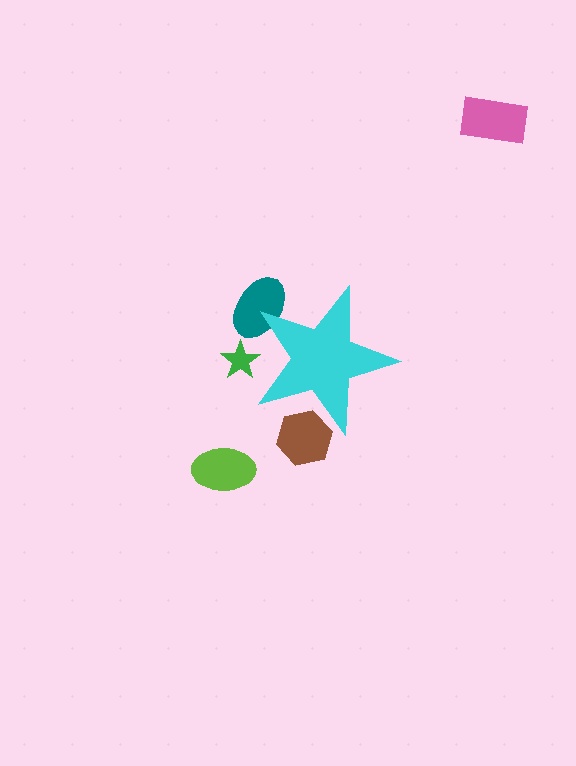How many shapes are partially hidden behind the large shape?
3 shapes are partially hidden.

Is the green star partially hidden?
Yes, the green star is partially hidden behind the cyan star.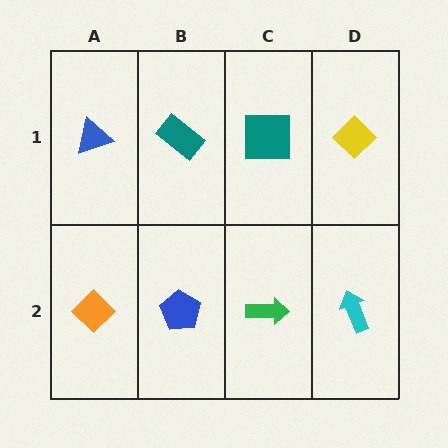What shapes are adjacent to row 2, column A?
A blue triangle (row 1, column A), a blue pentagon (row 2, column B).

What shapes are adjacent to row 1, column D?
A cyan arrow (row 2, column D), a teal square (row 1, column C).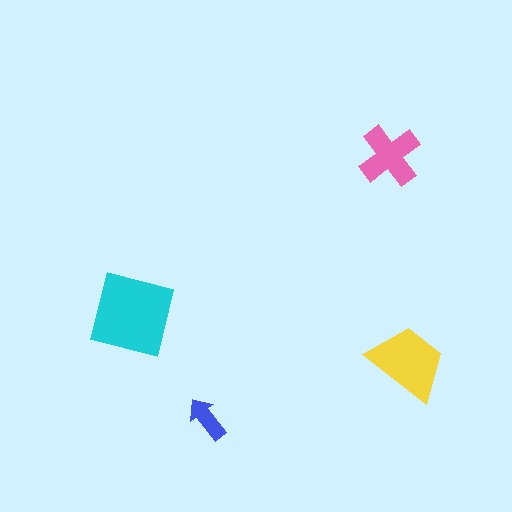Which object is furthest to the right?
The yellow trapezoid is rightmost.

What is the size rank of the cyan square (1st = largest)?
1st.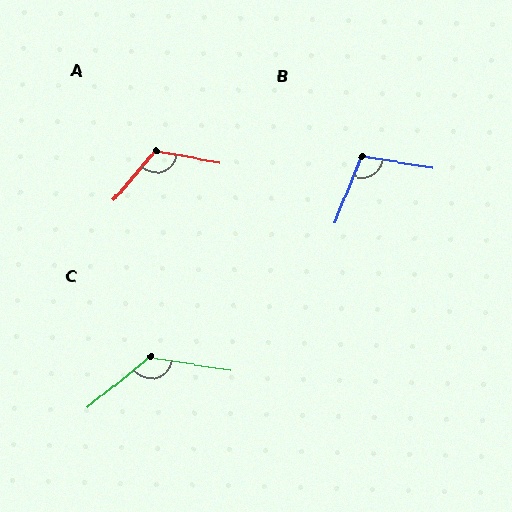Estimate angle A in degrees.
Approximately 120 degrees.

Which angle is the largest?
C, at approximately 132 degrees.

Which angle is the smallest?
B, at approximately 103 degrees.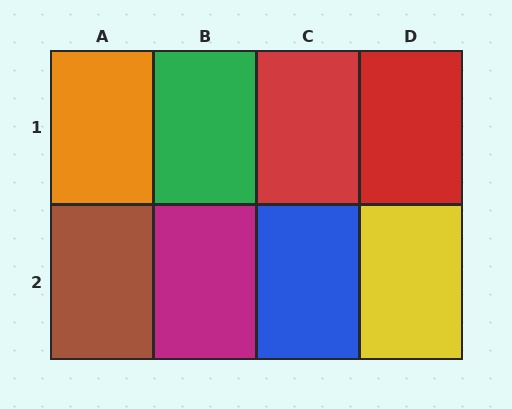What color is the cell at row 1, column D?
Red.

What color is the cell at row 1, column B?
Green.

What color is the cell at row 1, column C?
Red.